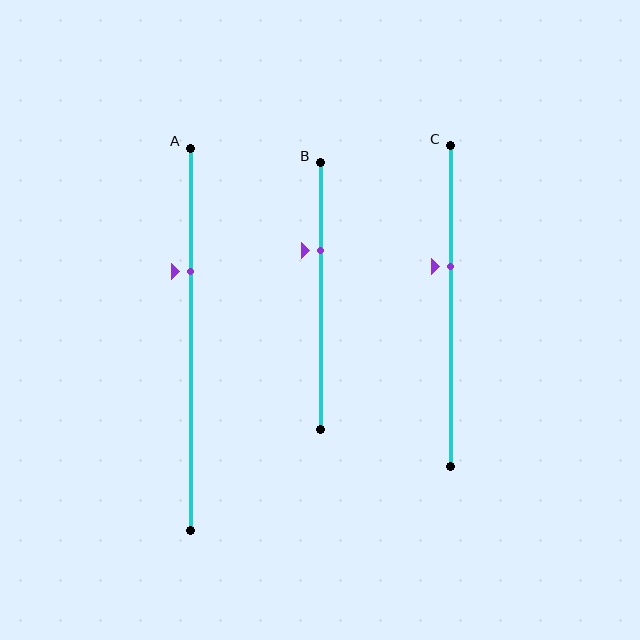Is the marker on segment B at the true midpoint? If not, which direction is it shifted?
No, the marker on segment B is shifted upward by about 17% of the segment length.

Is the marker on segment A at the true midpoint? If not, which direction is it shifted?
No, the marker on segment A is shifted upward by about 18% of the segment length.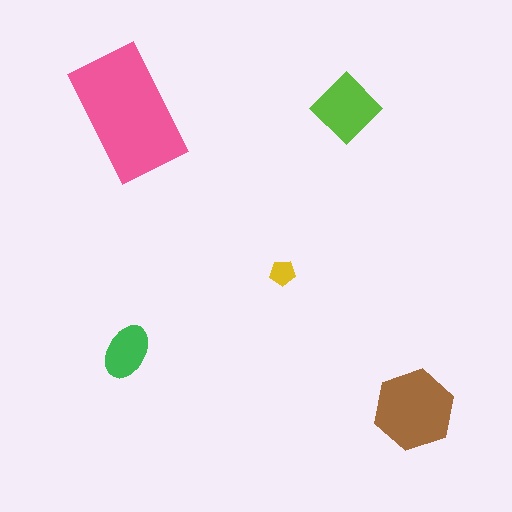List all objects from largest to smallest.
The pink rectangle, the brown hexagon, the lime diamond, the green ellipse, the yellow pentagon.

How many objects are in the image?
There are 5 objects in the image.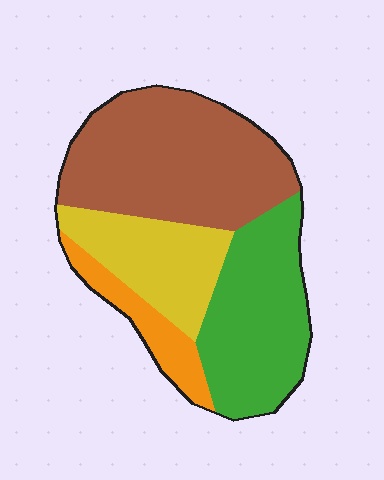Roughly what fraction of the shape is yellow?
Yellow covers roughly 20% of the shape.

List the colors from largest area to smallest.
From largest to smallest: brown, green, yellow, orange.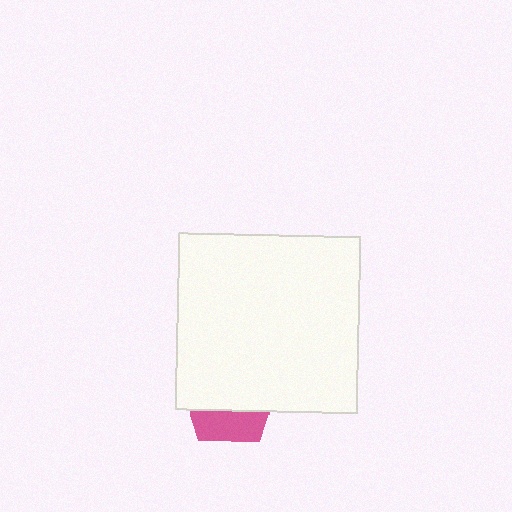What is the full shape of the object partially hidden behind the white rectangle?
The partially hidden object is a pink pentagon.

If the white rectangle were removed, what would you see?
You would see the complete pink pentagon.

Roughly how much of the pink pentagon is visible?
A small part of it is visible (roughly 34%).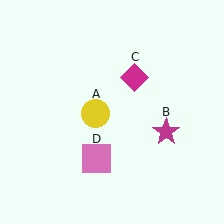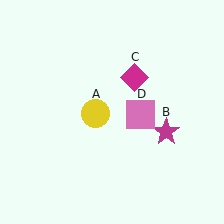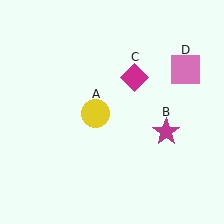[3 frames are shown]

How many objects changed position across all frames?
1 object changed position: pink square (object D).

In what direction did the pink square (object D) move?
The pink square (object D) moved up and to the right.